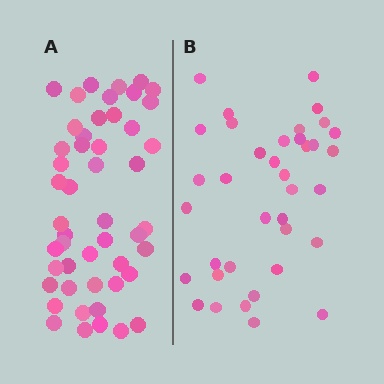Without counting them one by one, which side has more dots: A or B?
Region A (the left region) has more dots.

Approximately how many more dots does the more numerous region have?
Region A has roughly 12 or so more dots than region B.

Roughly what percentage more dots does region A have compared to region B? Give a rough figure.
About 30% more.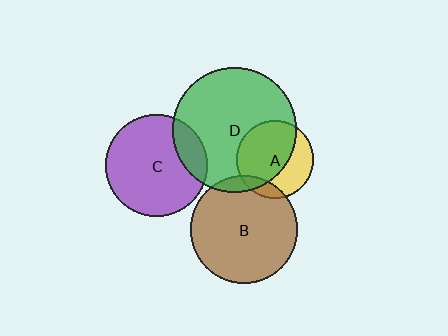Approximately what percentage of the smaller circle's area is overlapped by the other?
Approximately 10%.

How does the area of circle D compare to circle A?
Approximately 2.6 times.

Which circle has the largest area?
Circle D (green).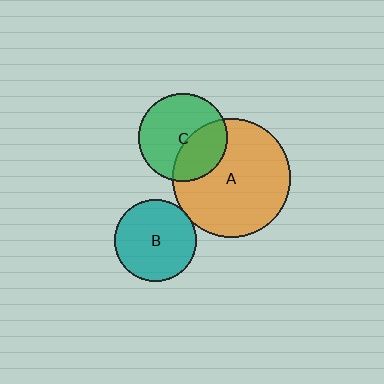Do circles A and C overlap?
Yes.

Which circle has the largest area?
Circle A (orange).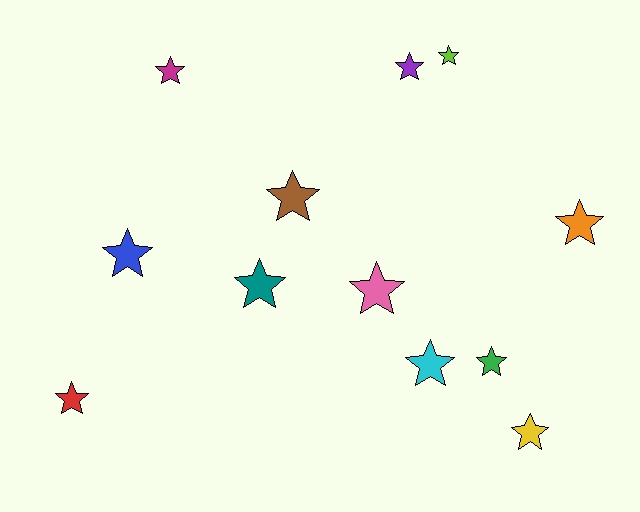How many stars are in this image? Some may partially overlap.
There are 12 stars.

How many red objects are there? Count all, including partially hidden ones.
There is 1 red object.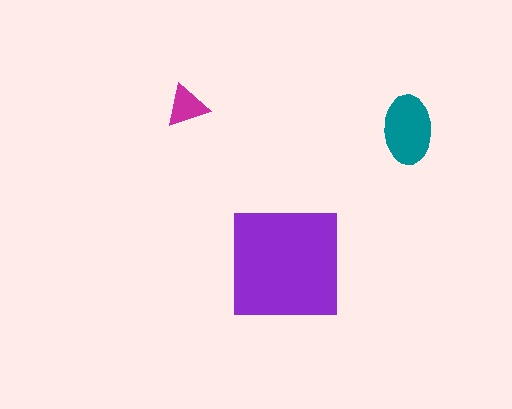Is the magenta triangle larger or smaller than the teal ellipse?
Smaller.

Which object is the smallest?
The magenta triangle.